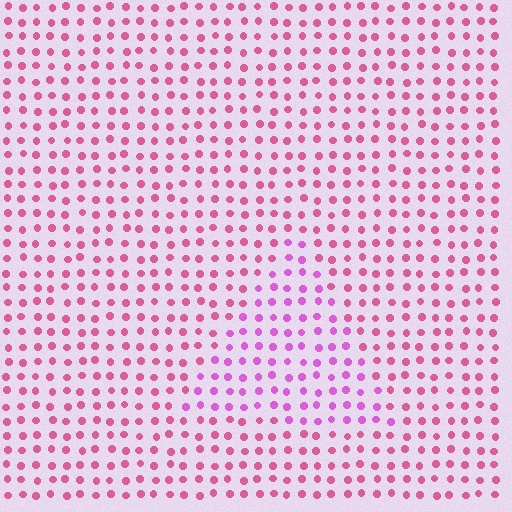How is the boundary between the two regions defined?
The boundary is defined purely by a slight shift in hue (about 29 degrees). Spacing, size, and orientation are identical on both sides.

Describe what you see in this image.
The image is filled with small pink elements in a uniform arrangement. A triangle-shaped region is visible where the elements are tinted to a slightly different hue, forming a subtle color boundary.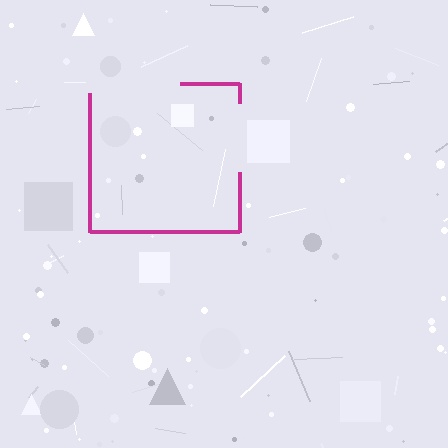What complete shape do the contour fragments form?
The contour fragments form a square.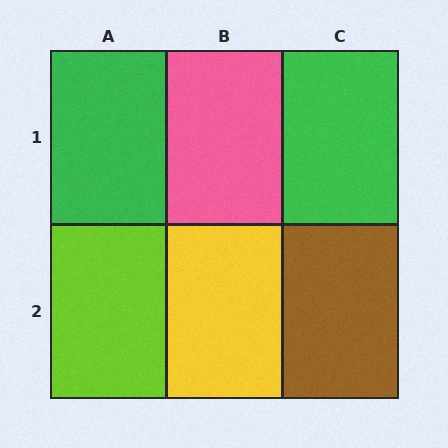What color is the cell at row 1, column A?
Green.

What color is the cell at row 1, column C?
Green.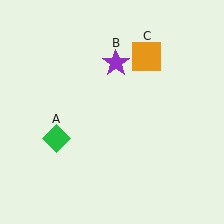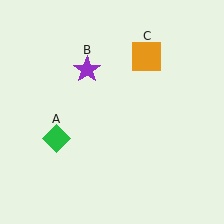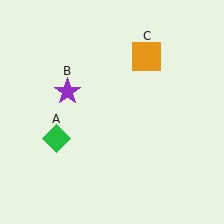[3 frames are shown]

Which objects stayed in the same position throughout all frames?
Green diamond (object A) and orange square (object C) remained stationary.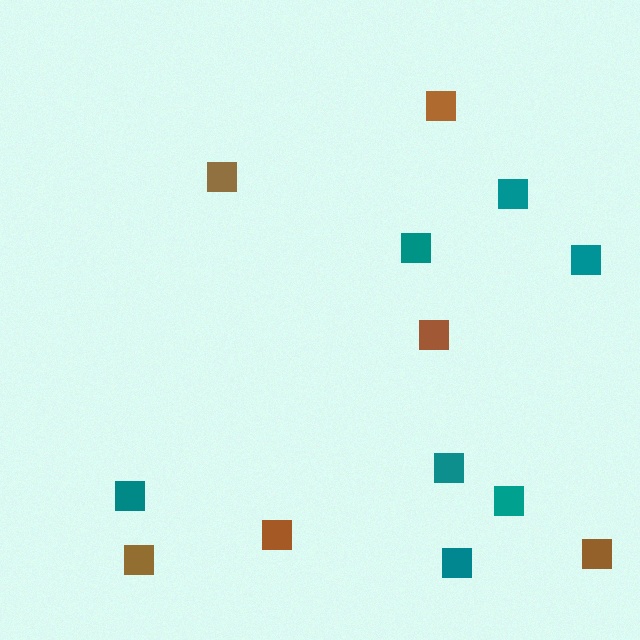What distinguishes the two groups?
There are 2 groups: one group of brown squares (6) and one group of teal squares (7).